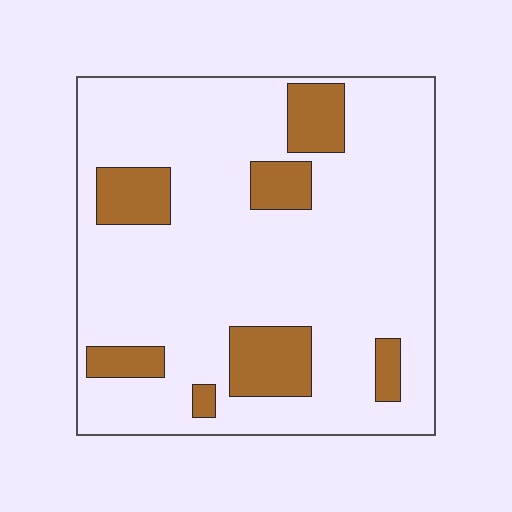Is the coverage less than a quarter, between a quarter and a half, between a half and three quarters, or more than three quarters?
Less than a quarter.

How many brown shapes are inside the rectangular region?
7.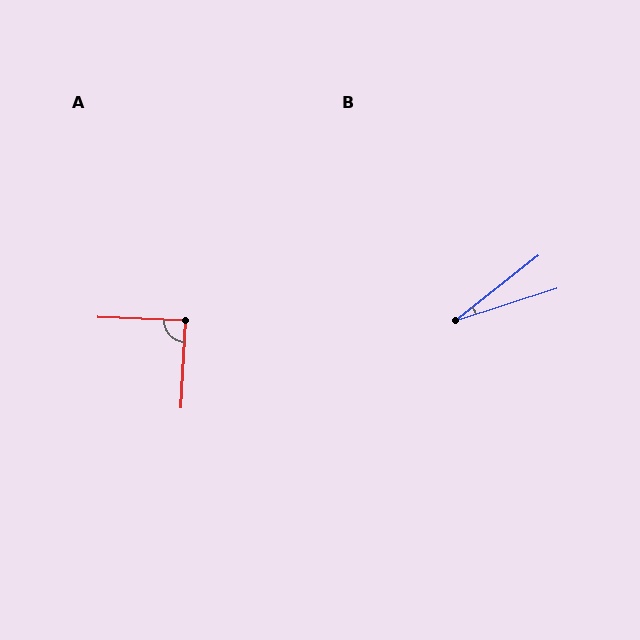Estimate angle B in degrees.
Approximately 20 degrees.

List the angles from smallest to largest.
B (20°), A (90°).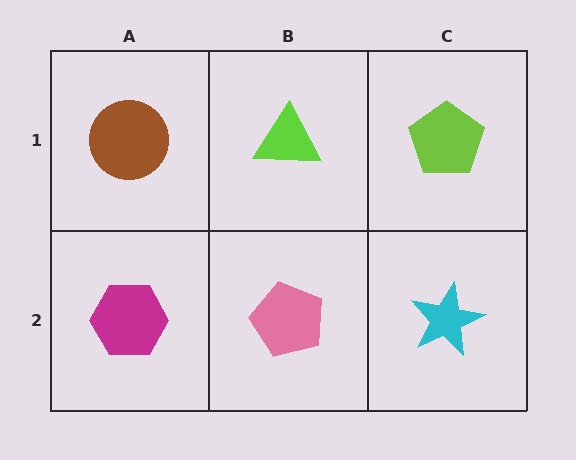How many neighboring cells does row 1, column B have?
3.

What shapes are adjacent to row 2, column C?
A lime pentagon (row 1, column C), a pink pentagon (row 2, column B).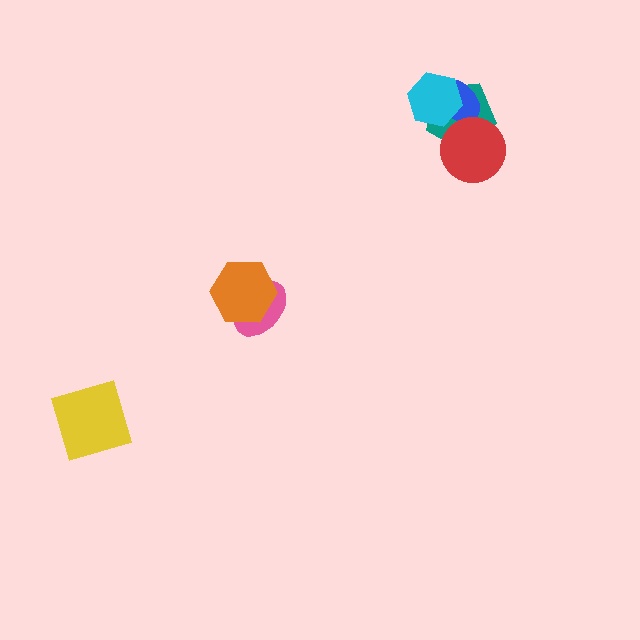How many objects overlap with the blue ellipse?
3 objects overlap with the blue ellipse.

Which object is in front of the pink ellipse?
The orange hexagon is in front of the pink ellipse.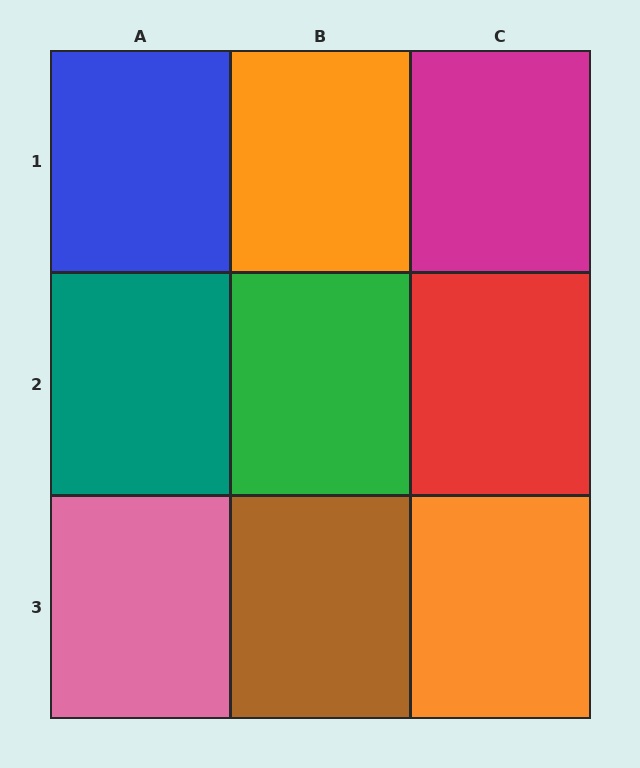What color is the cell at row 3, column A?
Pink.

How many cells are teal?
1 cell is teal.